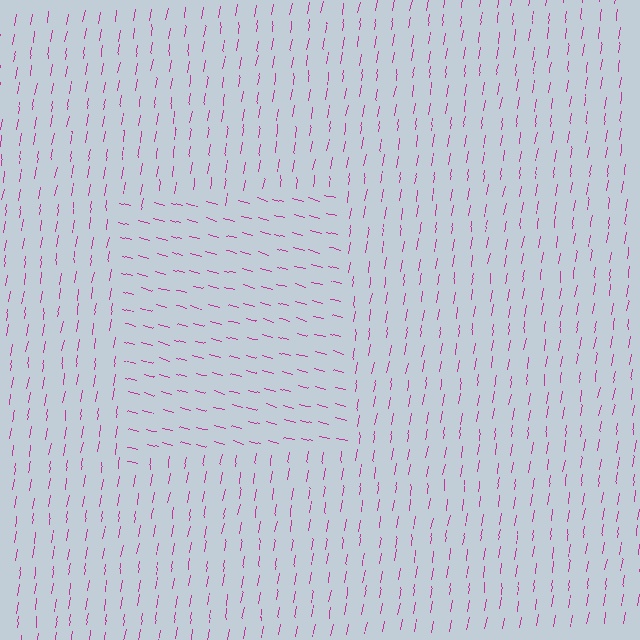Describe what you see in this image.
The image is filled with small magenta line segments. A rectangle region in the image has lines oriented differently from the surrounding lines, creating a visible texture boundary.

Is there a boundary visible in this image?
Yes, there is a texture boundary formed by a change in line orientation.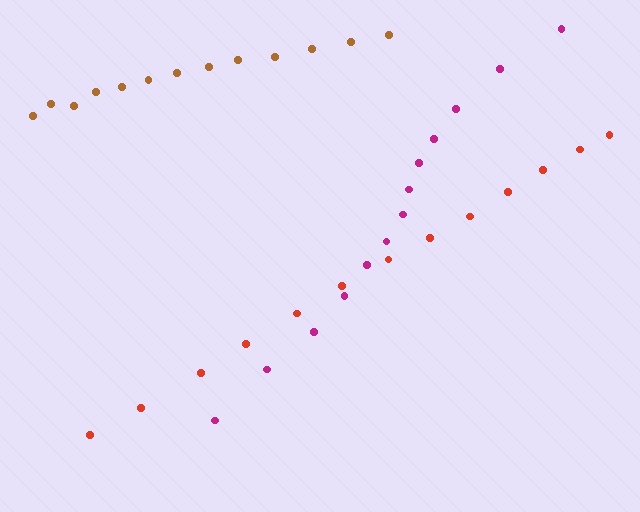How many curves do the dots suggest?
There are 3 distinct paths.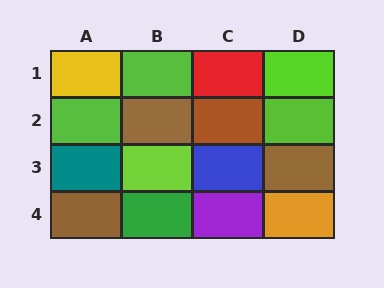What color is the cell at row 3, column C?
Blue.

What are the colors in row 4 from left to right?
Brown, green, purple, orange.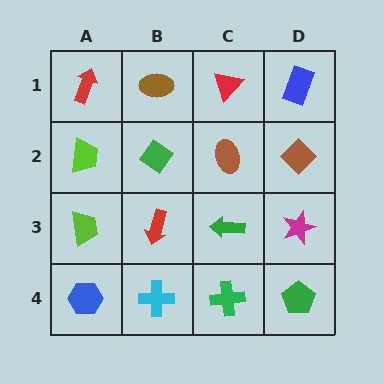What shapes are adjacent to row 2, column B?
A brown ellipse (row 1, column B), a red arrow (row 3, column B), a lime trapezoid (row 2, column A), a brown ellipse (row 2, column C).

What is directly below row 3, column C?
A green cross.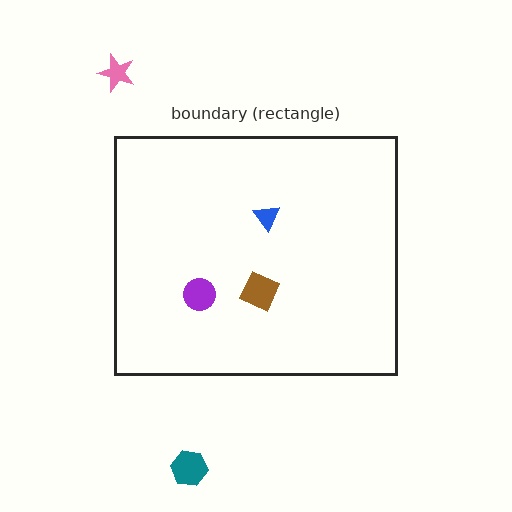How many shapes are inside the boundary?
3 inside, 2 outside.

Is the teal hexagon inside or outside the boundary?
Outside.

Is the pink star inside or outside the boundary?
Outside.